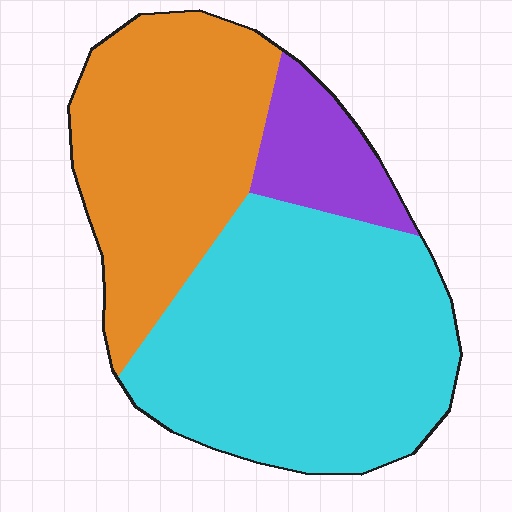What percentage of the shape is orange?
Orange takes up between a third and a half of the shape.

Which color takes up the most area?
Cyan, at roughly 50%.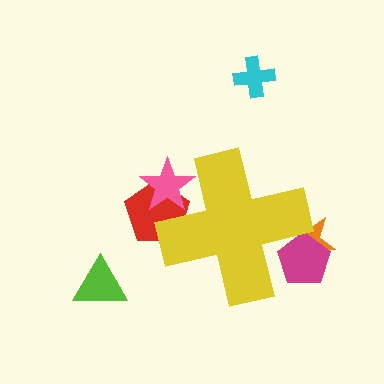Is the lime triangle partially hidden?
No, the lime triangle is fully visible.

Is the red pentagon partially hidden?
Yes, the red pentagon is partially hidden behind the yellow cross.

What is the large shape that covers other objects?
A yellow cross.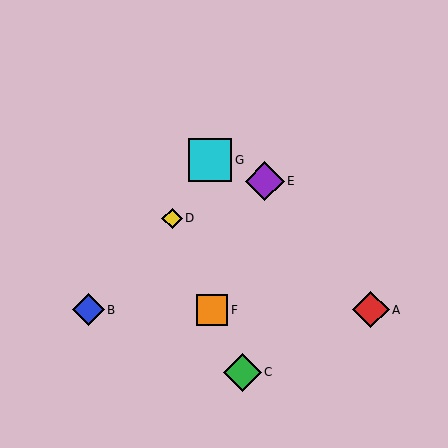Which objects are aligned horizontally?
Objects A, B, F are aligned horizontally.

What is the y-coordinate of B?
Object B is at y≈310.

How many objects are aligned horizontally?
3 objects (A, B, F) are aligned horizontally.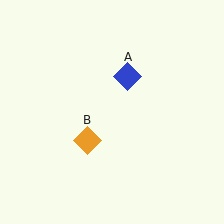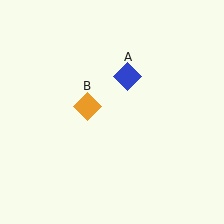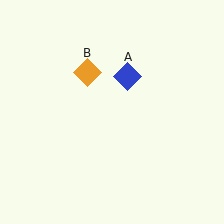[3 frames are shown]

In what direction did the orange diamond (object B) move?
The orange diamond (object B) moved up.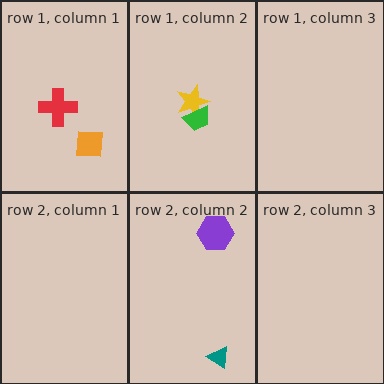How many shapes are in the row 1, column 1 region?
2.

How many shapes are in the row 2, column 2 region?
2.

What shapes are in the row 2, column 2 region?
The teal triangle, the purple hexagon.